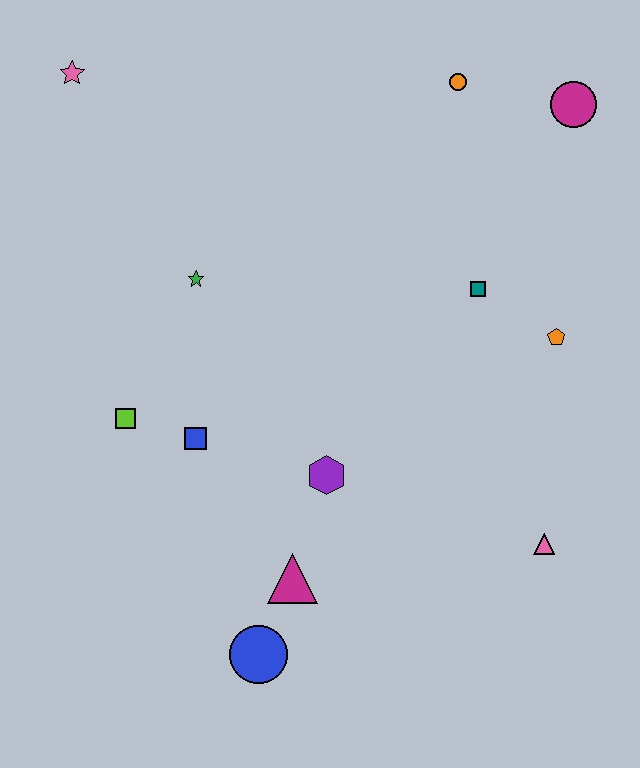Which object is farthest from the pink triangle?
The pink star is farthest from the pink triangle.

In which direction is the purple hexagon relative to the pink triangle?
The purple hexagon is to the left of the pink triangle.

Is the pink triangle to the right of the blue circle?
Yes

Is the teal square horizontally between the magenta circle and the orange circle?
Yes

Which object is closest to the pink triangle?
The orange pentagon is closest to the pink triangle.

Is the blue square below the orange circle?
Yes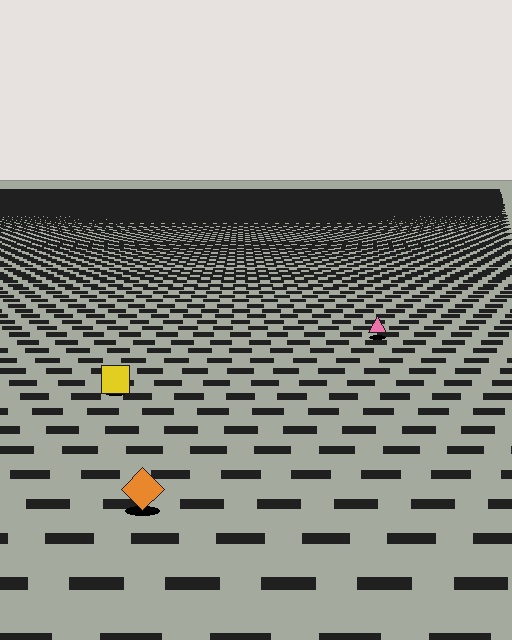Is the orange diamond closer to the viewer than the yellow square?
Yes. The orange diamond is closer — you can tell from the texture gradient: the ground texture is coarser near it.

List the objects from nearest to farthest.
From nearest to farthest: the orange diamond, the yellow square, the pink triangle.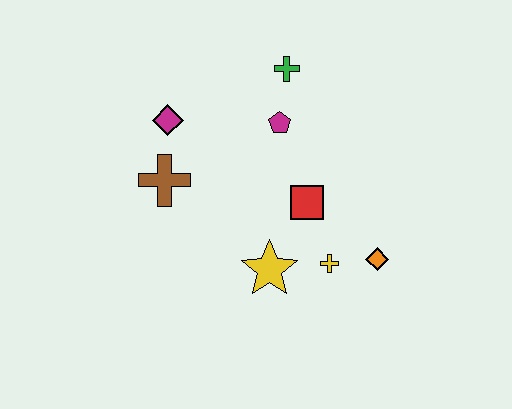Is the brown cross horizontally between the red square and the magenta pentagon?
No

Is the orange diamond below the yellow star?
No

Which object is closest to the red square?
The yellow cross is closest to the red square.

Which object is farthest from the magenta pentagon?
The orange diamond is farthest from the magenta pentagon.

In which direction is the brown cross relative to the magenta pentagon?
The brown cross is to the left of the magenta pentagon.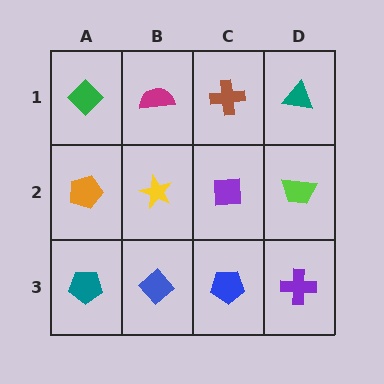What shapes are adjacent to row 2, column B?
A magenta semicircle (row 1, column B), a blue diamond (row 3, column B), an orange pentagon (row 2, column A), a purple square (row 2, column C).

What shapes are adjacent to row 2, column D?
A teal triangle (row 1, column D), a purple cross (row 3, column D), a purple square (row 2, column C).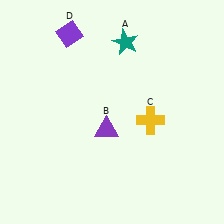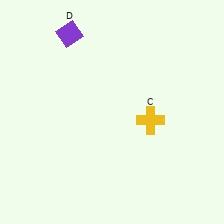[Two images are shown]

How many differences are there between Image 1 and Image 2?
There are 2 differences between the two images.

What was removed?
The purple triangle (B), the teal star (A) were removed in Image 2.